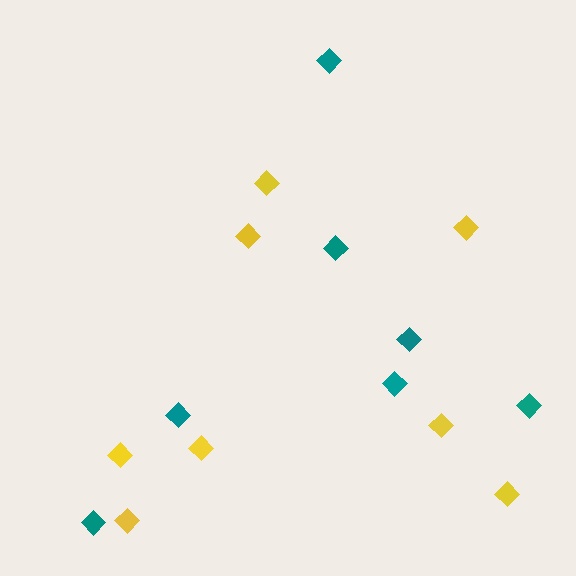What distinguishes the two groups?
There are 2 groups: one group of yellow diamonds (8) and one group of teal diamonds (7).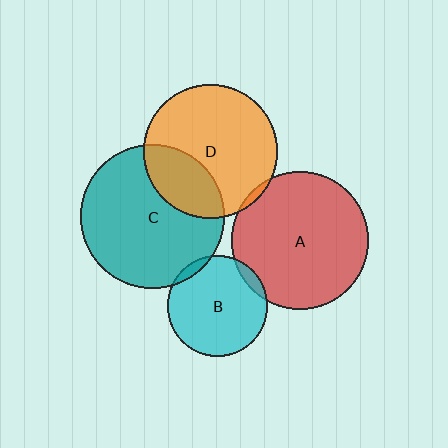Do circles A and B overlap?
Yes.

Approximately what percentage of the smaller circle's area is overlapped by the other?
Approximately 5%.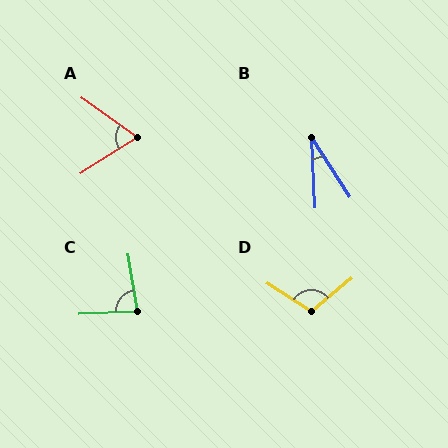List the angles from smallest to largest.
B (30°), A (69°), C (83°), D (107°).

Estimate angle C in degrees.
Approximately 83 degrees.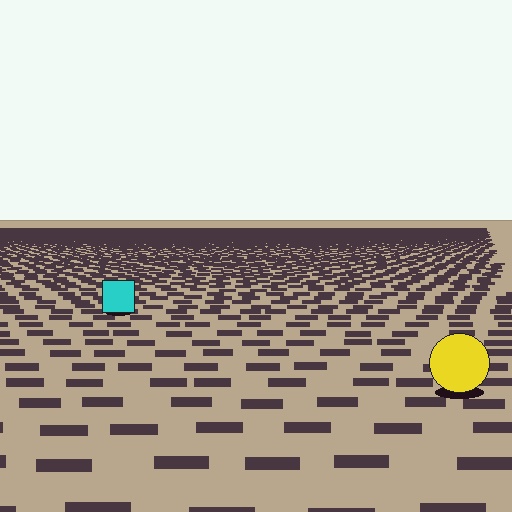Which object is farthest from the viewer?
The cyan square is farthest from the viewer. It appears smaller and the ground texture around it is denser.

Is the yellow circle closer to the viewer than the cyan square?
Yes. The yellow circle is closer — you can tell from the texture gradient: the ground texture is coarser near it.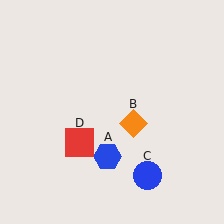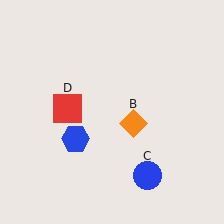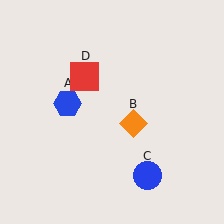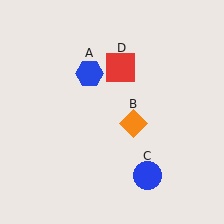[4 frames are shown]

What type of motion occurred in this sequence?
The blue hexagon (object A), red square (object D) rotated clockwise around the center of the scene.